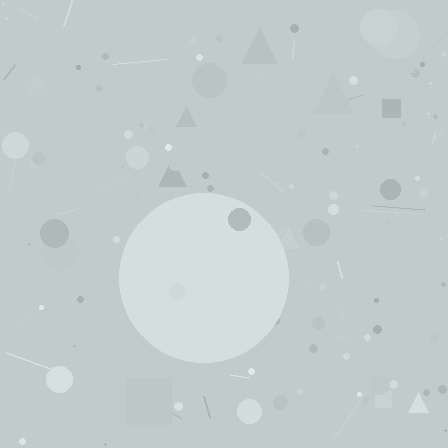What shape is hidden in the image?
A circle is hidden in the image.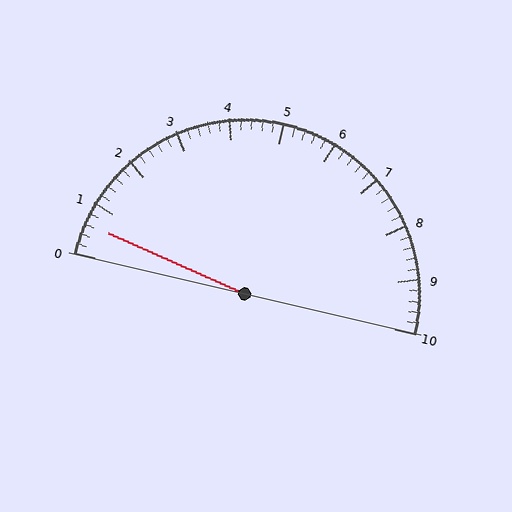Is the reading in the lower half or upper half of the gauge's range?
The reading is in the lower half of the range (0 to 10).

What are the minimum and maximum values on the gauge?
The gauge ranges from 0 to 10.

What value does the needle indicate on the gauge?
The needle indicates approximately 0.6.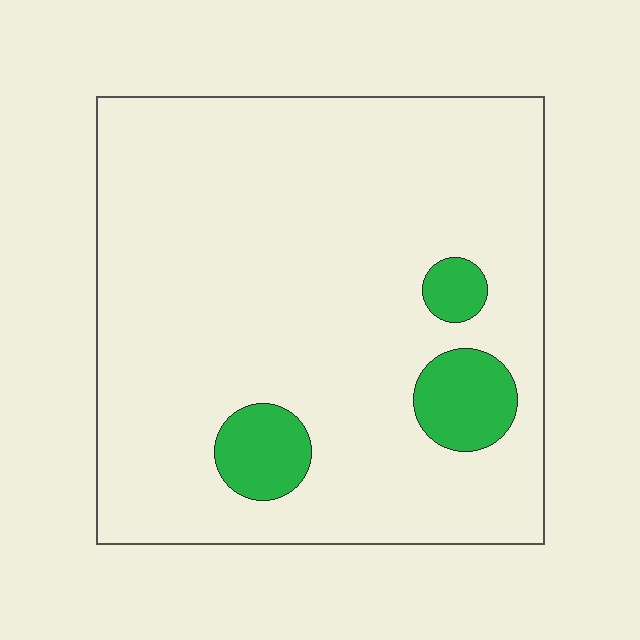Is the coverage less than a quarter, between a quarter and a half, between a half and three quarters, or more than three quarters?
Less than a quarter.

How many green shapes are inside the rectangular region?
3.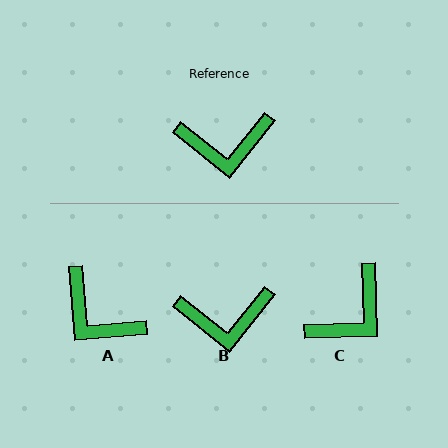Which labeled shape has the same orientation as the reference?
B.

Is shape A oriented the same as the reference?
No, it is off by about 46 degrees.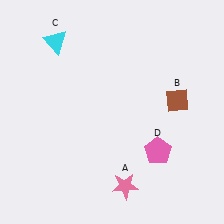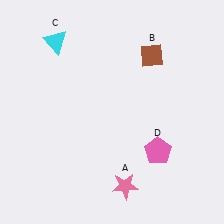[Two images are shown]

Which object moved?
The brown diamond (B) moved up.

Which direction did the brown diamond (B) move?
The brown diamond (B) moved up.